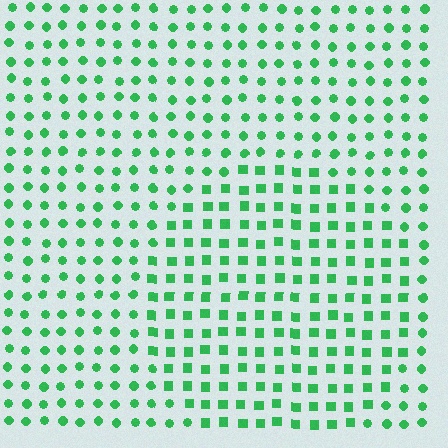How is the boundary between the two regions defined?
The boundary is defined by a change in element shape: squares inside vs. circles outside. All elements share the same color and spacing.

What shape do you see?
I see a circle.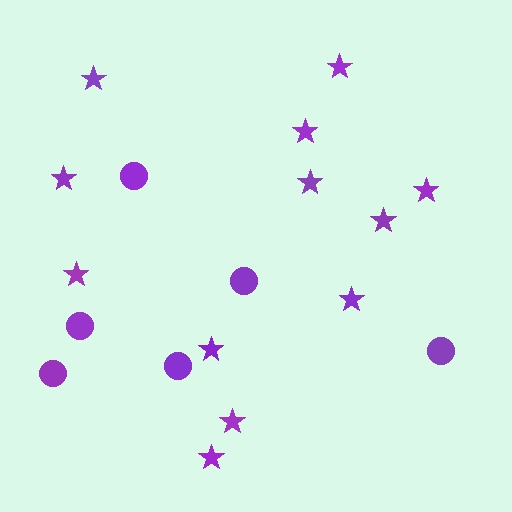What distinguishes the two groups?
There are 2 groups: one group of stars (12) and one group of circles (6).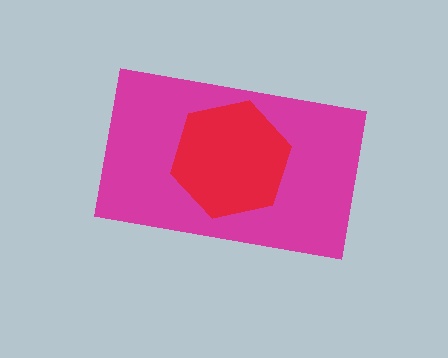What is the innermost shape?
The red hexagon.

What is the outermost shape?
The magenta rectangle.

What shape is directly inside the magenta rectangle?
The red hexagon.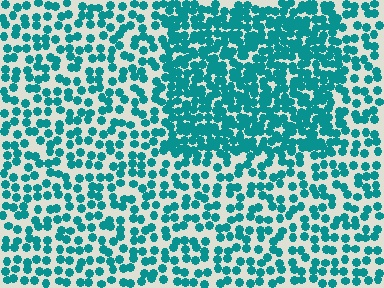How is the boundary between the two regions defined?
The boundary is defined by a change in element density (approximately 2.0x ratio). All elements are the same color, size, and shape.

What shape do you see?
I see a rectangle.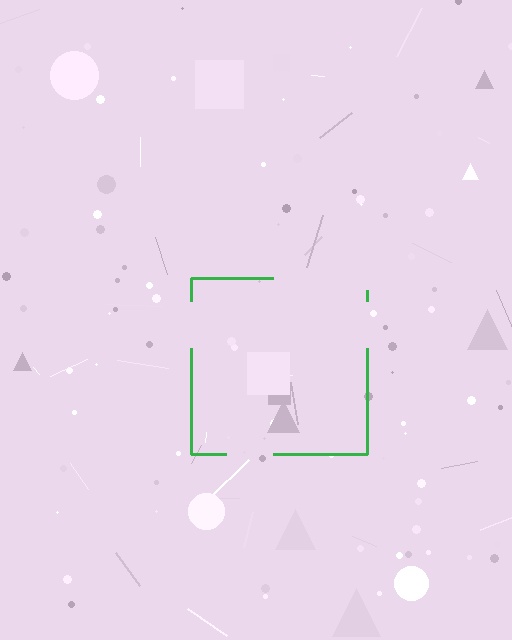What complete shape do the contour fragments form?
The contour fragments form a square.